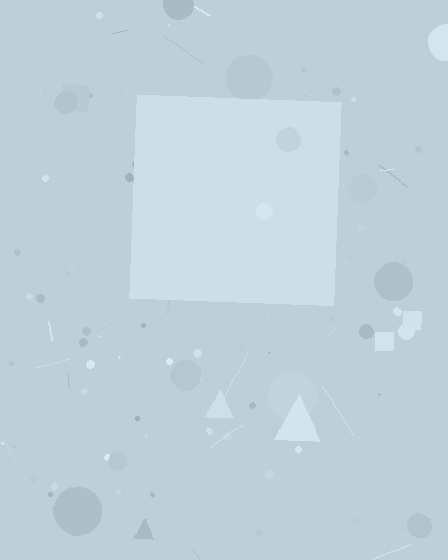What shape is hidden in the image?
A square is hidden in the image.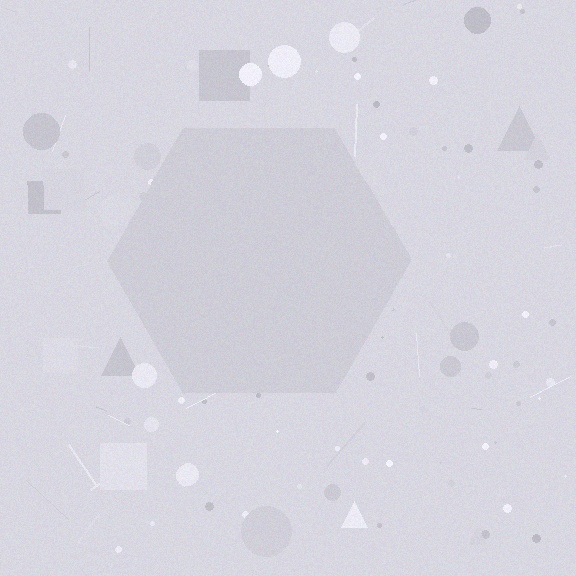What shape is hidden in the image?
A hexagon is hidden in the image.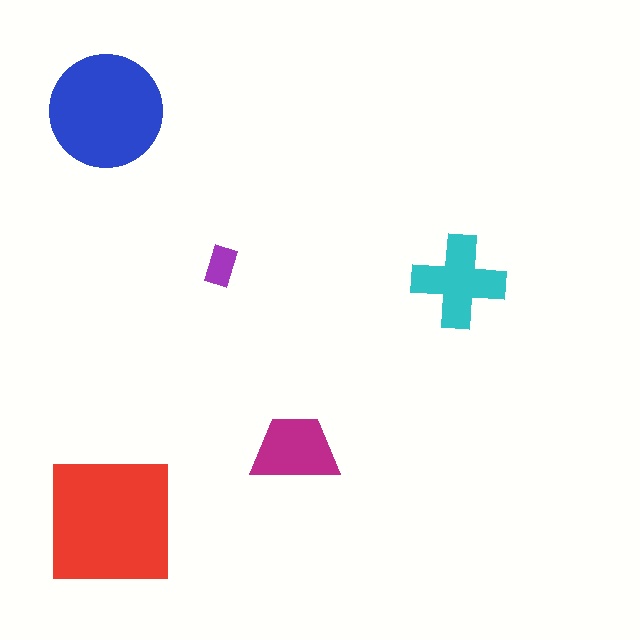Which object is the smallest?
The purple rectangle.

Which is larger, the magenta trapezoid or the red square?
The red square.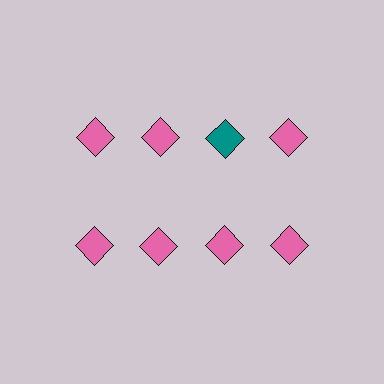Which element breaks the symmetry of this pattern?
The teal diamond in the top row, center column breaks the symmetry. All other shapes are pink diamonds.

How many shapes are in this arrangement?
There are 8 shapes arranged in a grid pattern.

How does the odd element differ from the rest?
It has a different color: teal instead of pink.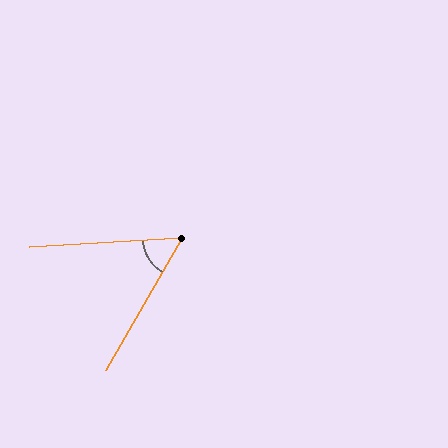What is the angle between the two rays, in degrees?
Approximately 57 degrees.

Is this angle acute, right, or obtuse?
It is acute.